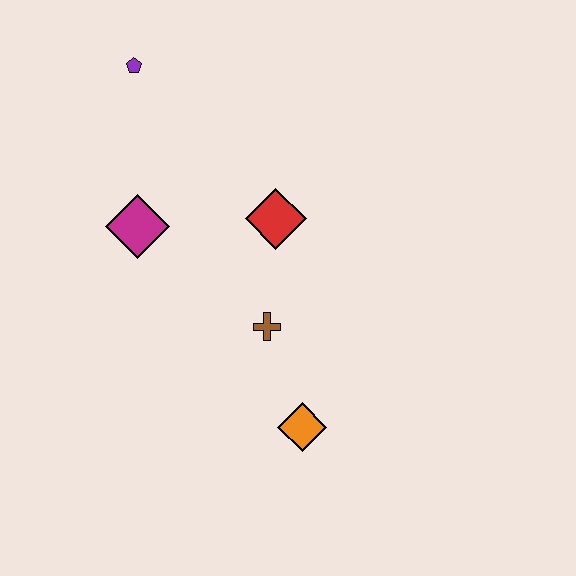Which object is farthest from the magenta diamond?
The orange diamond is farthest from the magenta diamond.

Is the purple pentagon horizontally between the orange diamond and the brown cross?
No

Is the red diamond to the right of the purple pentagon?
Yes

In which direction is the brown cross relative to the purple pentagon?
The brown cross is below the purple pentagon.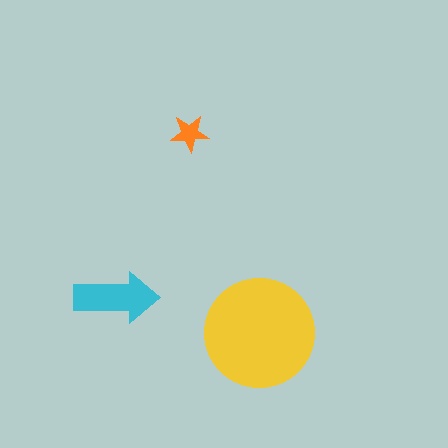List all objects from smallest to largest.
The orange star, the cyan arrow, the yellow circle.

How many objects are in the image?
There are 3 objects in the image.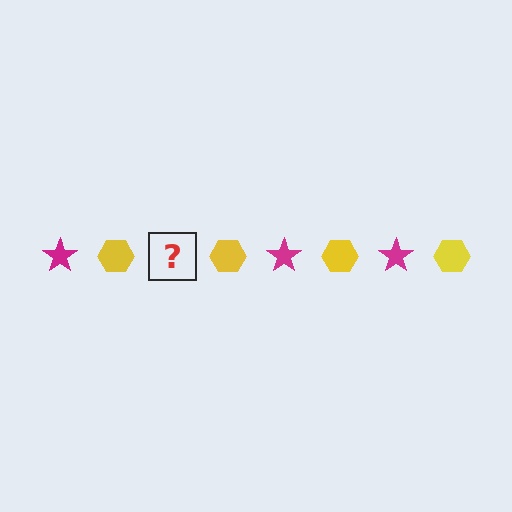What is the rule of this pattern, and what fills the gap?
The rule is that the pattern alternates between magenta star and yellow hexagon. The gap should be filled with a magenta star.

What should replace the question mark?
The question mark should be replaced with a magenta star.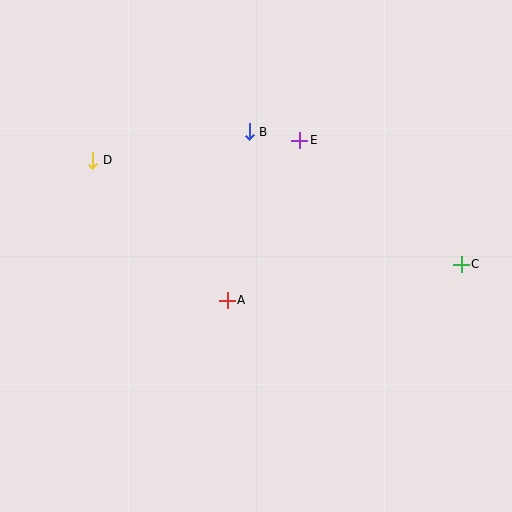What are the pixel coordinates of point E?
Point E is at (299, 140).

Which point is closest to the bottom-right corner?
Point C is closest to the bottom-right corner.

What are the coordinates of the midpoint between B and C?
The midpoint between B and C is at (355, 198).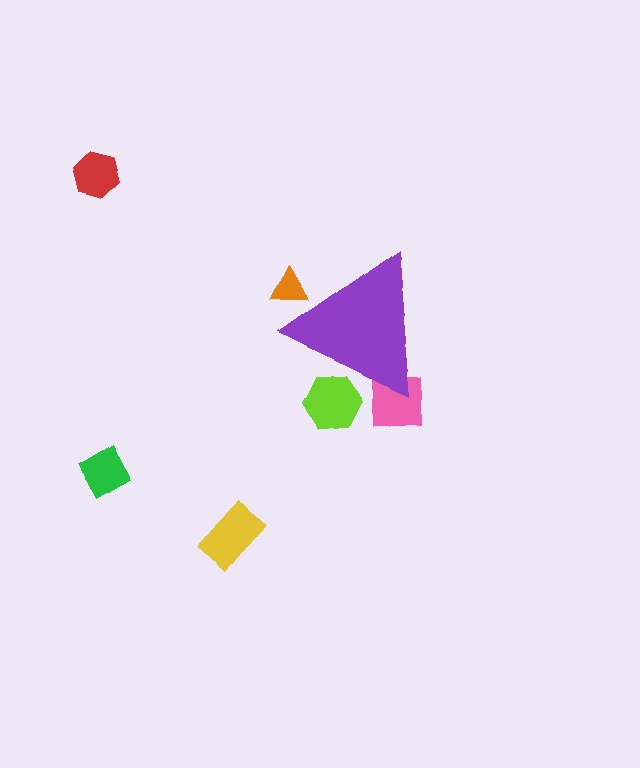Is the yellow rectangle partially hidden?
No, the yellow rectangle is fully visible.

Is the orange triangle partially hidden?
Yes, the orange triangle is partially hidden behind the purple triangle.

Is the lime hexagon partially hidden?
Yes, the lime hexagon is partially hidden behind the purple triangle.